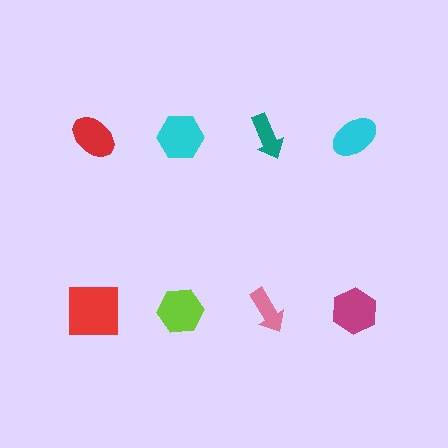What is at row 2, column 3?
A pink arrow.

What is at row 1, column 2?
A cyan hexagon.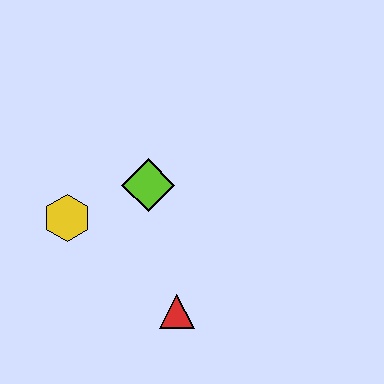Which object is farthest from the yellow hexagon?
The red triangle is farthest from the yellow hexagon.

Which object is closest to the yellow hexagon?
The lime diamond is closest to the yellow hexagon.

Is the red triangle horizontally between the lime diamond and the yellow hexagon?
No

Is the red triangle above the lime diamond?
No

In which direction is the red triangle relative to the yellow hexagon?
The red triangle is to the right of the yellow hexagon.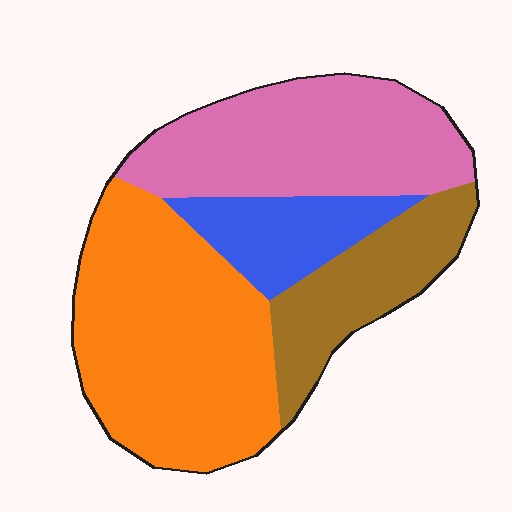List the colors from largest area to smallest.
From largest to smallest: orange, pink, brown, blue.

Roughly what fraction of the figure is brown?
Brown covers around 15% of the figure.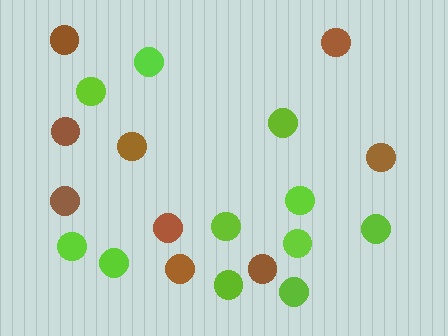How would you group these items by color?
There are 2 groups: one group of lime circles (11) and one group of brown circles (9).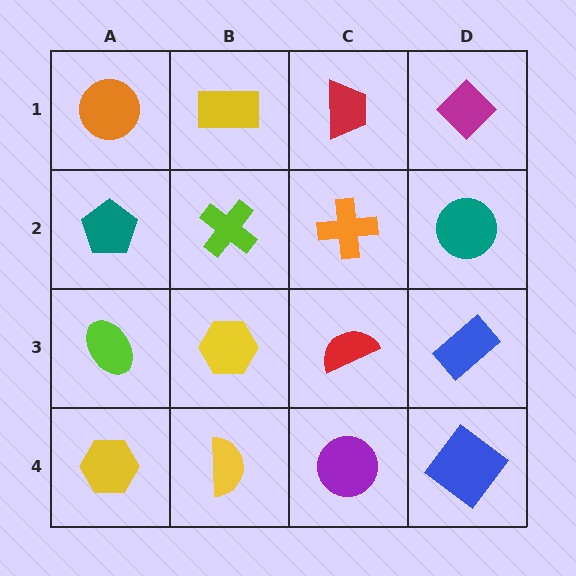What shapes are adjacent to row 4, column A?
A lime ellipse (row 3, column A), a yellow semicircle (row 4, column B).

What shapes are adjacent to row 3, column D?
A teal circle (row 2, column D), a blue diamond (row 4, column D), a red semicircle (row 3, column C).